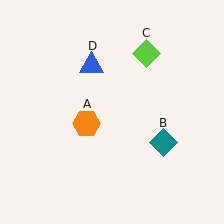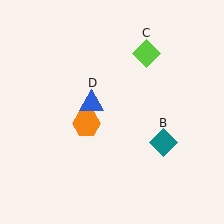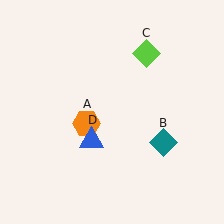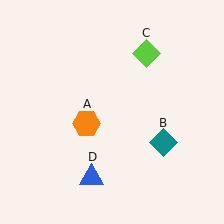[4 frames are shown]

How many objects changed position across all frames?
1 object changed position: blue triangle (object D).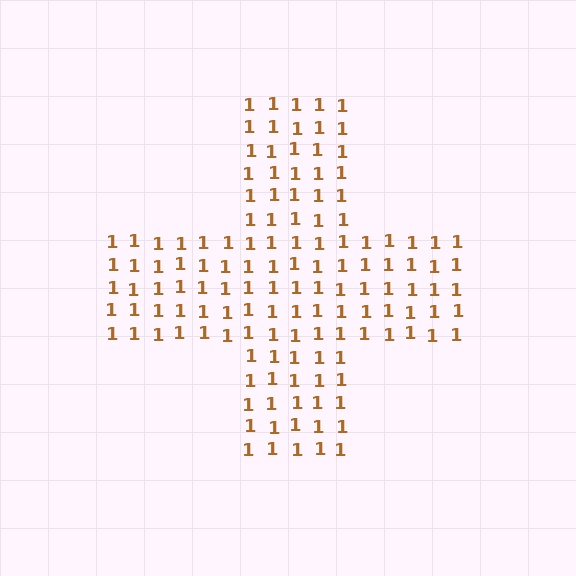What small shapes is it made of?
It is made of small digit 1's.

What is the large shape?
The large shape is a cross.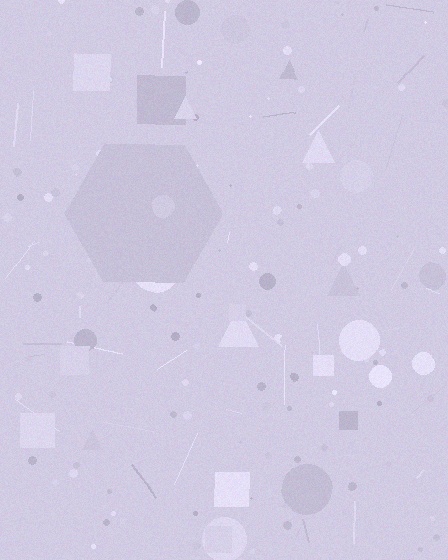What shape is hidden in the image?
A hexagon is hidden in the image.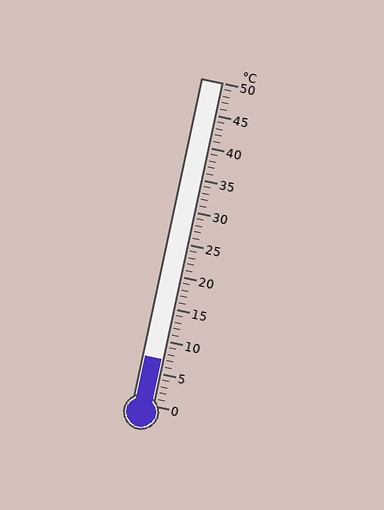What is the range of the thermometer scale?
The thermometer scale ranges from 0°C to 50°C.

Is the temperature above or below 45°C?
The temperature is below 45°C.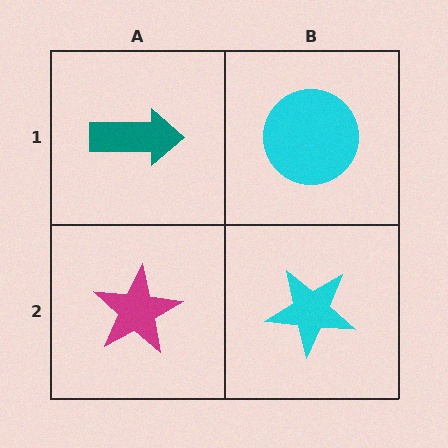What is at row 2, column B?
A cyan star.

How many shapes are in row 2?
2 shapes.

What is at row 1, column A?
A teal arrow.